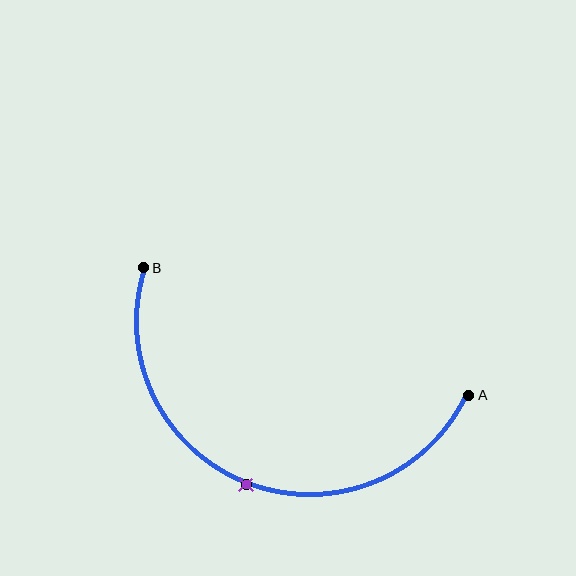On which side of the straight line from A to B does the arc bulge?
The arc bulges below the straight line connecting A and B.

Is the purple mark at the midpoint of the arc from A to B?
Yes. The purple mark lies on the arc at equal arc-length from both A and B — it is the arc midpoint.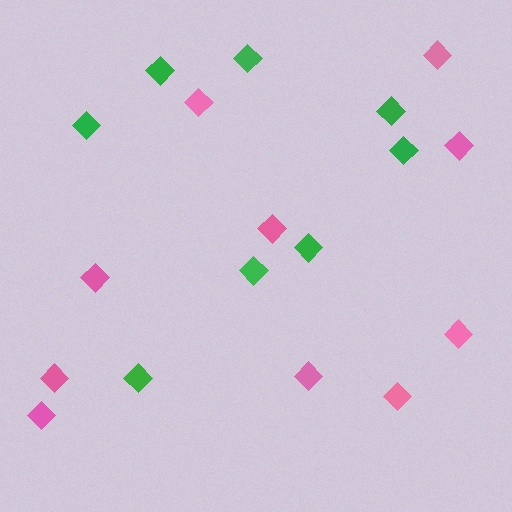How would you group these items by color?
There are 2 groups: one group of pink diamonds (10) and one group of green diamonds (8).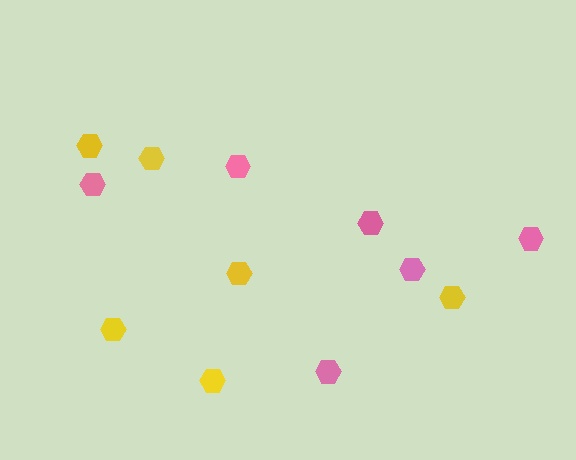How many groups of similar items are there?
There are 2 groups: one group of yellow hexagons (6) and one group of pink hexagons (6).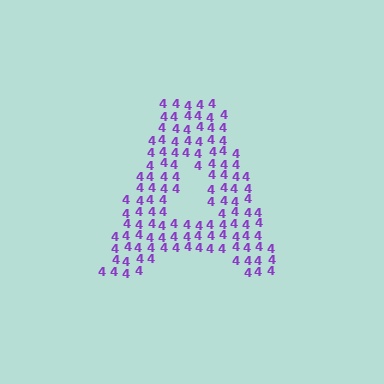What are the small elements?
The small elements are digit 4's.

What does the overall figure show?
The overall figure shows the letter A.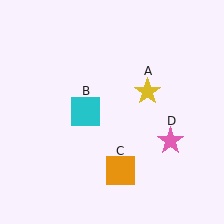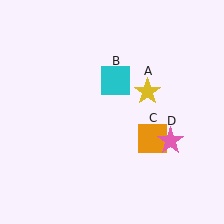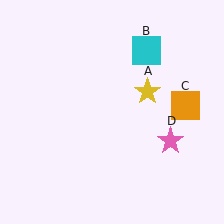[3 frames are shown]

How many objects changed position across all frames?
2 objects changed position: cyan square (object B), orange square (object C).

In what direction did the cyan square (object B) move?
The cyan square (object B) moved up and to the right.